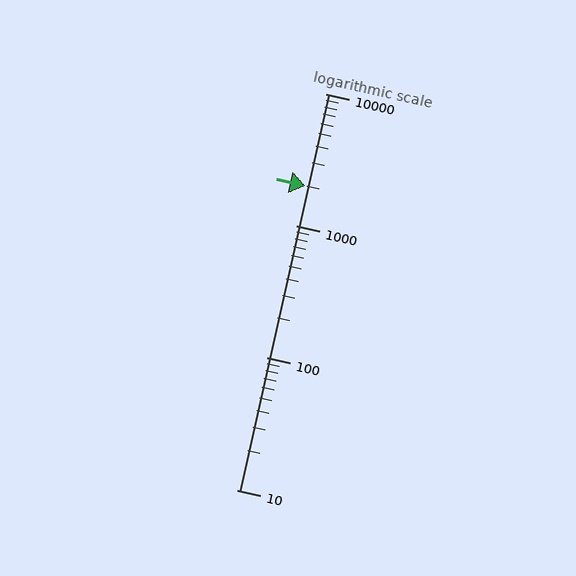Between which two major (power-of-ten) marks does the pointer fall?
The pointer is between 1000 and 10000.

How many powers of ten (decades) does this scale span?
The scale spans 3 decades, from 10 to 10000.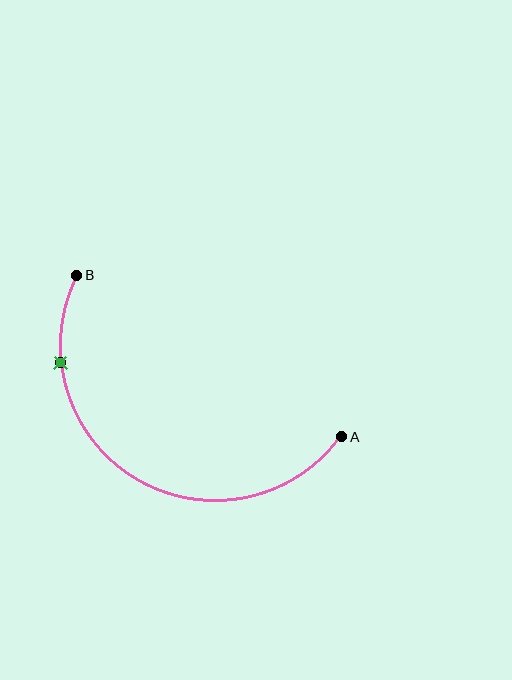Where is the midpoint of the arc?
The arc midpoint is the point on the curve farthest from the straight line joining A and B. It sits below that line.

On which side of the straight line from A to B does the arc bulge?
The arc bulges below the straight line connecting A and B.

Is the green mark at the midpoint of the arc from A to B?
No. The green mark lies on the arc but is closer to endpoint B. The arc midpoint would be at the point on the curve equidistant along the arc from both A and B.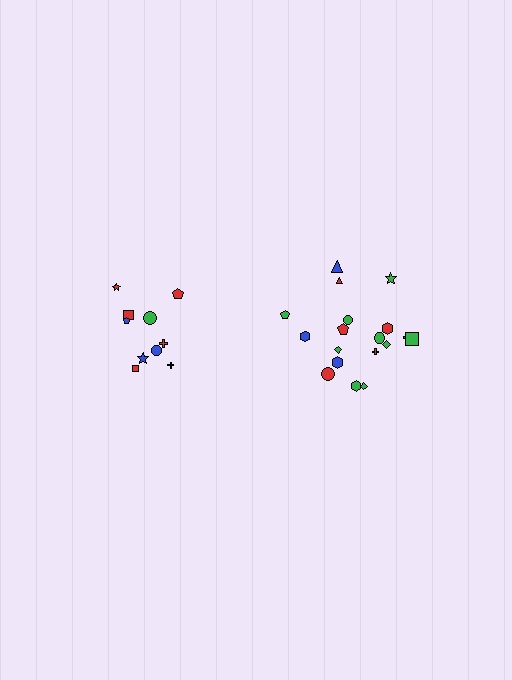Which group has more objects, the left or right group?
The right group.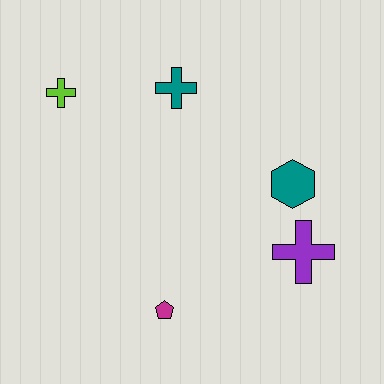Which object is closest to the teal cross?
The lime cross is closest to the teal cross.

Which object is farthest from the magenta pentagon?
The lime cross is farthest from the magenta pentagon.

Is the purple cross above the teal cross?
No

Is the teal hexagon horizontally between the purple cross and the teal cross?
Yes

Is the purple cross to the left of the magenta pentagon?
No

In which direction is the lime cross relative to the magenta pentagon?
The lime cross is above the magenta pentagon.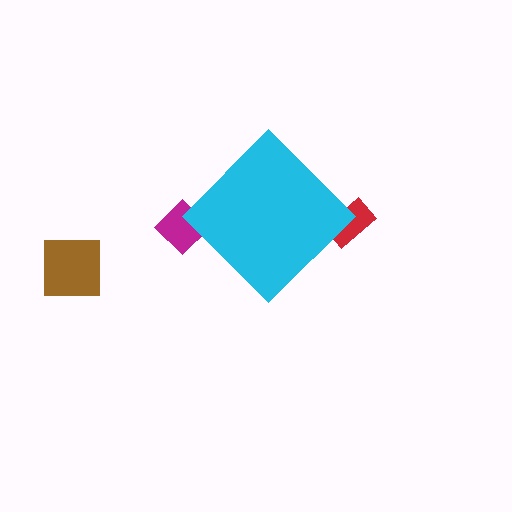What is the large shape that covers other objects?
A cyan diamond.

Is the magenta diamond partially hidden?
Yes, the magenta diamond is partially hidden behind the cyan diamond.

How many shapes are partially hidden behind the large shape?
2 shapes are partially hidden.